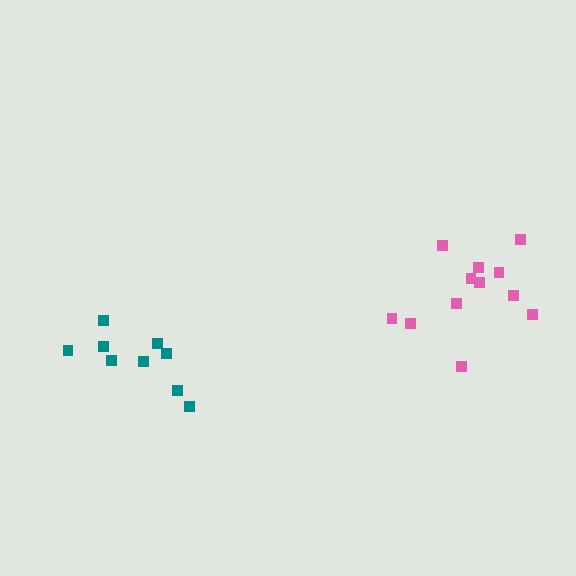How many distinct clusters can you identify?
There are 2 distinct clusters.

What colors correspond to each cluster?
The clusters are colored: teal, pink.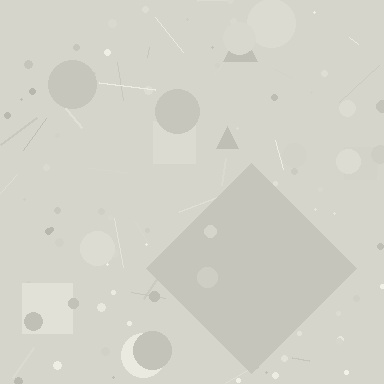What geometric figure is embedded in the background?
A diamond is embedded in the background.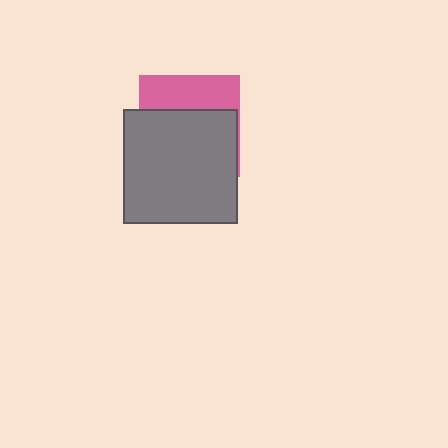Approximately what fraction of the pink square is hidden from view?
Roughly 65% of the pink square is hidden behind the gray square.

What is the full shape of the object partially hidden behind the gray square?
The partially hidden object is a pink square.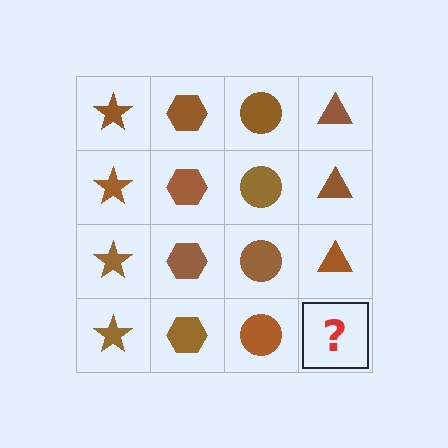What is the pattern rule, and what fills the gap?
The rule is that each column has a consistent shape. The gap should be filled with a brown triangle.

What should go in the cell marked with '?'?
The missing cell should contain a brown triangle.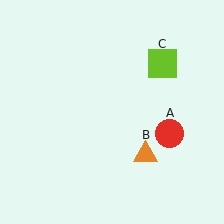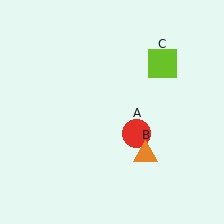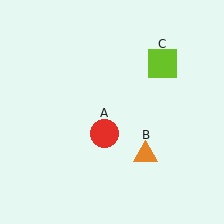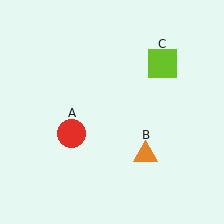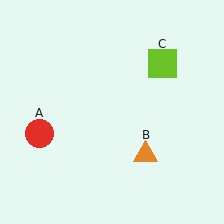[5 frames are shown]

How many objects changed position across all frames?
1 object changed position: red circle (object A).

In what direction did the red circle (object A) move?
The red circle (object A) moved left.